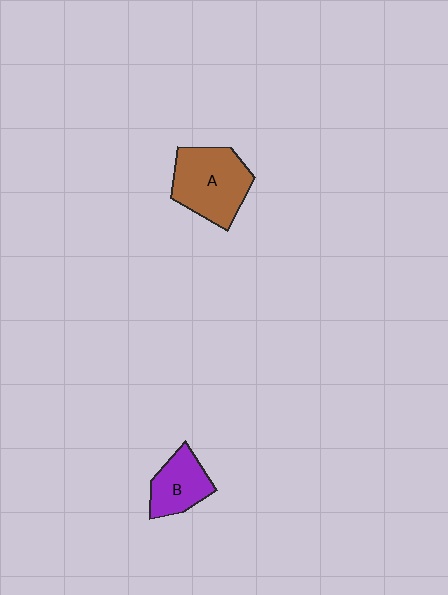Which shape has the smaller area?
Shape B (purple).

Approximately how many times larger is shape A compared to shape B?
Approximately 1.6 times.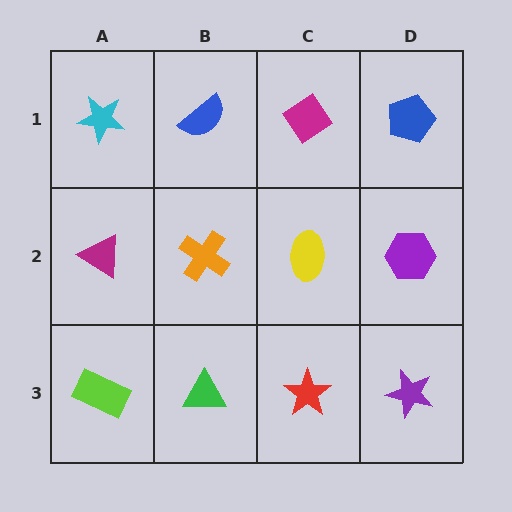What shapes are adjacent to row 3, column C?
A yellow ellipse (row 2, column C), a green triangle (row 3, column B), a purple star (row 3, column D).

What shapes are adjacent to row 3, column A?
A magenta triangle (row 2, column A), a green triangle (row 3, column B).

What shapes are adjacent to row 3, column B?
An orange cross (row 2, column B), a lime rectangle (row 3, column A), a red star (row 3, column C).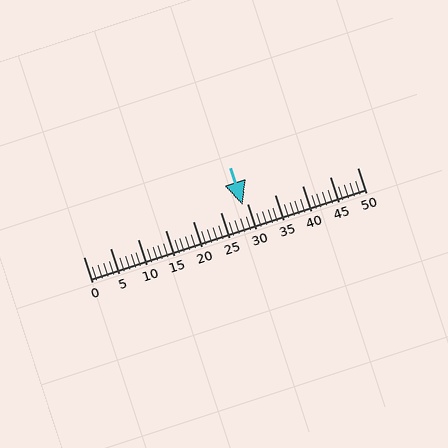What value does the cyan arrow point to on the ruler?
The cyan arrow points to approximately 29.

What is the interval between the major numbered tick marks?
The major tick marks are spaced 5 units apart.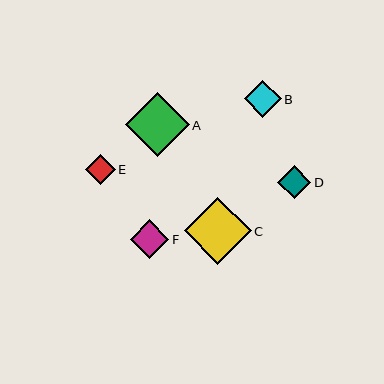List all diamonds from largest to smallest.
From largest to smallest: C, A, F, B, D, E.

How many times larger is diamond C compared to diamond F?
Diamond C is approximately 1.7 times the size of diamond F.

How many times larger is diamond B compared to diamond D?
Diamond B is approximately 1.1 times the size of diamond D.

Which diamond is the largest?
Diamond C is the largest with a size of approximately 67 pixels.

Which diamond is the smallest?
Diamond E is the smallest with a size of approximately 30 pixels.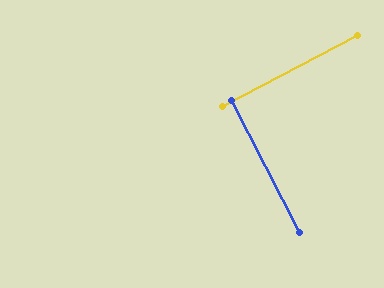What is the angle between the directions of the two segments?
Approximately 89 degrees.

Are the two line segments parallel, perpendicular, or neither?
Perpendicular — they meet at approximately 89°.